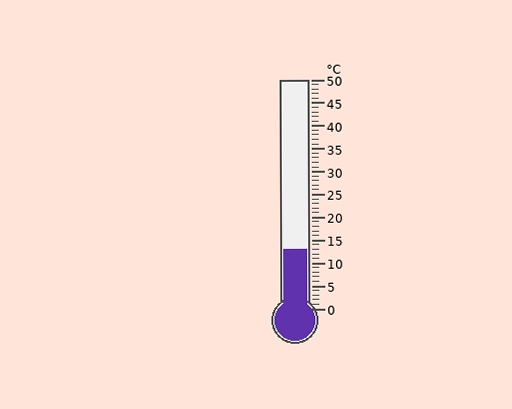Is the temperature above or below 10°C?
The temperature is above 10°C.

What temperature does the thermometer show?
The thermometer shows approximately 13°C.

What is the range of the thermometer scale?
The thermometer scale ranges from 0°C to 50°C.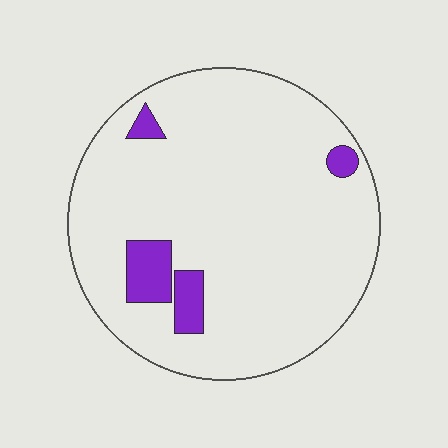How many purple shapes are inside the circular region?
4.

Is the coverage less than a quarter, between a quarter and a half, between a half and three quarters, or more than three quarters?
Less than a quarter.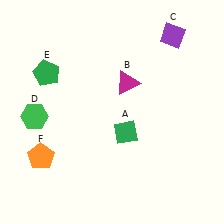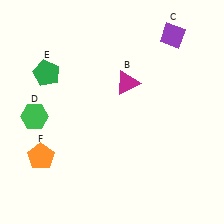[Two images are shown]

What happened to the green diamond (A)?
The green diamond (A) was removed in Image 2. It was in the bottom-right area of Image 1.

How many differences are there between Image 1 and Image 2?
There is 1 difference between the two images.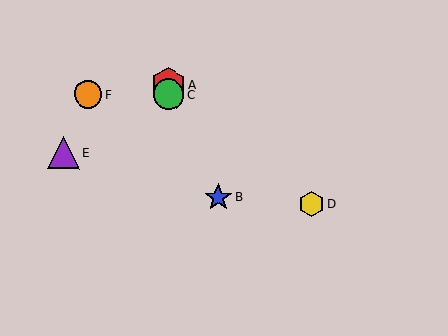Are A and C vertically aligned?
Yes, both are at x≈168.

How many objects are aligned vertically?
2 objects (A, C) are aligned vertically.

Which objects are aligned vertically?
Objects A, C are aligned vertically.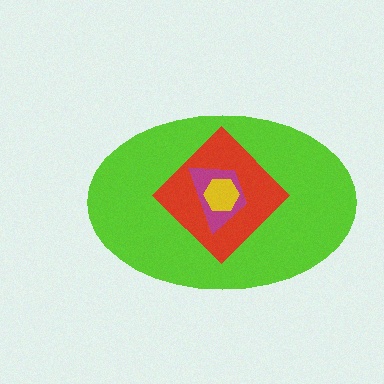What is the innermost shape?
The yellow hexagon.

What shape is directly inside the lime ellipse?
The red diamond.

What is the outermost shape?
The lime ellipse.